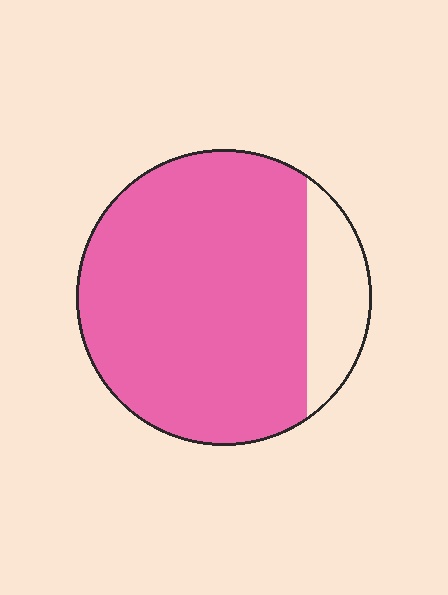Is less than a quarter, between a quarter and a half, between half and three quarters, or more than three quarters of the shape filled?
More than three quarters.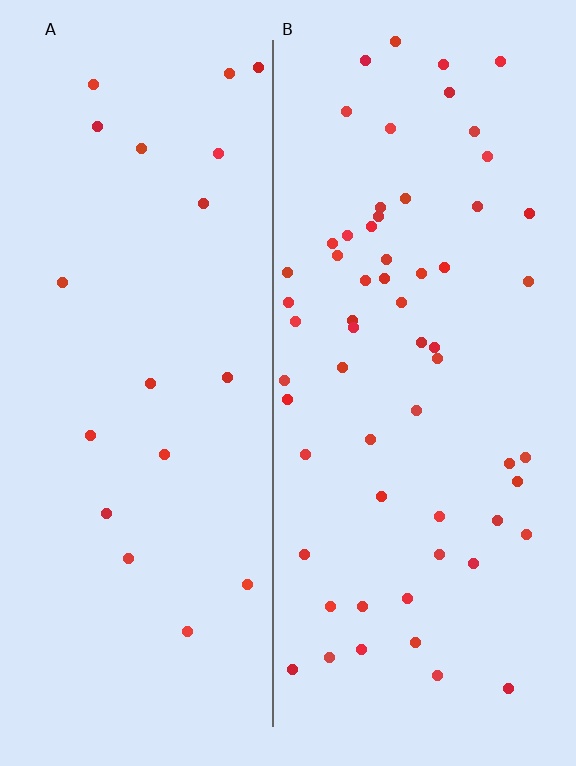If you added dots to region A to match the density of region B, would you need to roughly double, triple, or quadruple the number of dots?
Approximately triple.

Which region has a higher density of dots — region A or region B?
B (the right).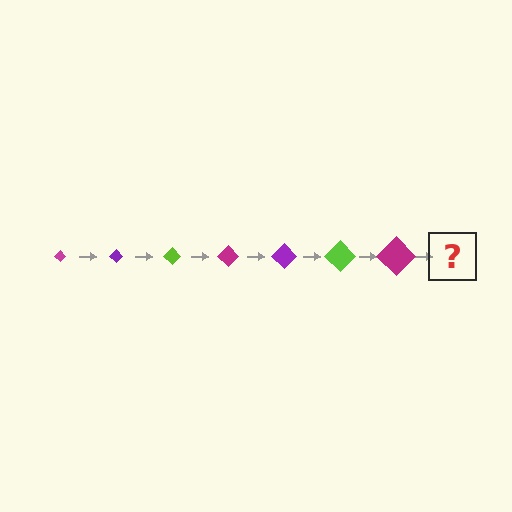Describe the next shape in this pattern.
It should be a purple diamond, larger than the previous one.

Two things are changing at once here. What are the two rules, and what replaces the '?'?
The two rules are that the diamond grows larger each step and the color cycles through magenta, purple, and lime. The '?' should be a purple diamond, larger than the previous one.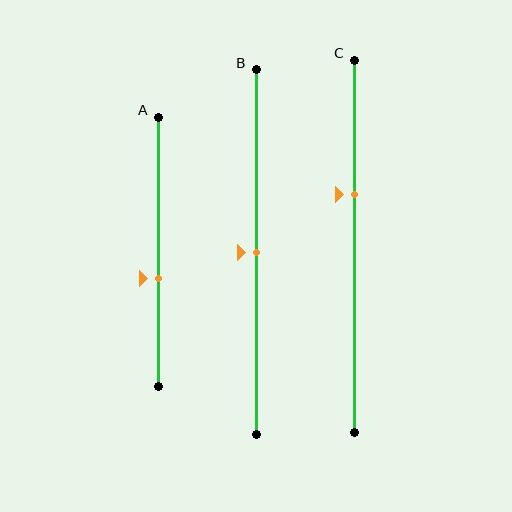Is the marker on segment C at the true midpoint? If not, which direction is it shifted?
No, the marker on segment C is shifted upward by about 14% of the segment length.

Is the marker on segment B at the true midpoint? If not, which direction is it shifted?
Yes, the marker on segment B is at the true midpoint.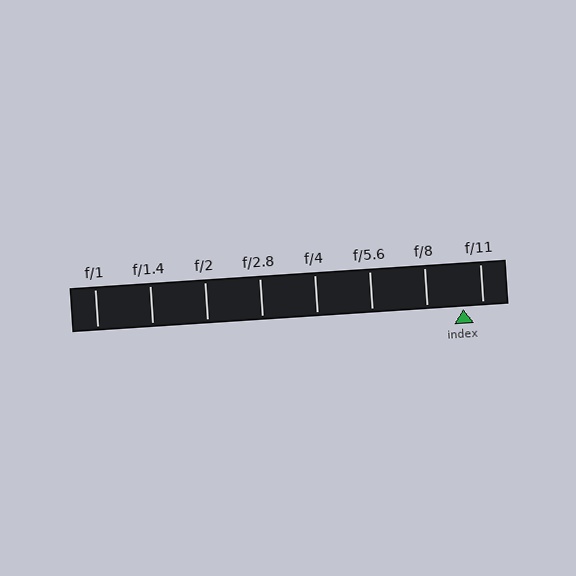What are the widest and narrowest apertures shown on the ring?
The widest aperture shown is f/1 and the narrowest is f/11.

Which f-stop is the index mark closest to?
The index mark is closest to f/11.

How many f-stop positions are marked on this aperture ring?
There are 8 f-stop positions marked.